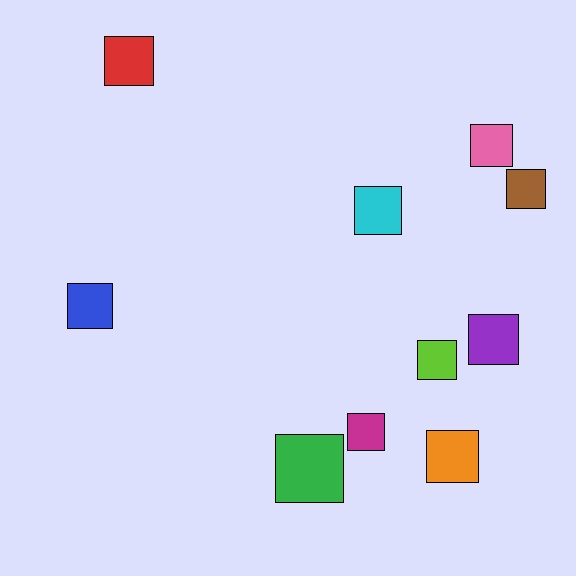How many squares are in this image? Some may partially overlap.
There are 10 squares.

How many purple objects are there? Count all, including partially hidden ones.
There is 1 purple object.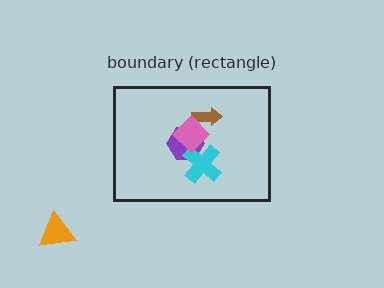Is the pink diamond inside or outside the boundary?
Inside.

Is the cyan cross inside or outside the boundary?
Inside.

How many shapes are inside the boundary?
4 inside, 1 outside.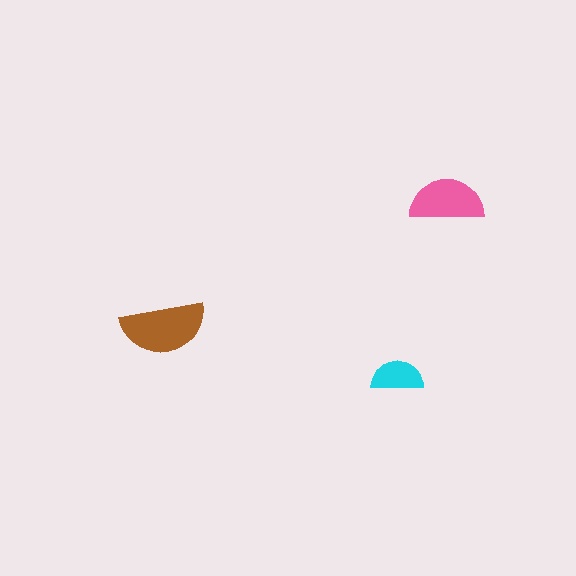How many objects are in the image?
There are 3 objects in the image.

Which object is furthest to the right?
The pink semicircle is rightmost.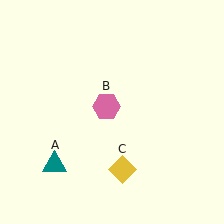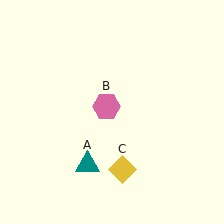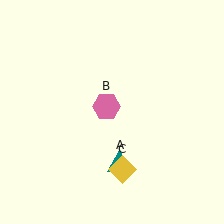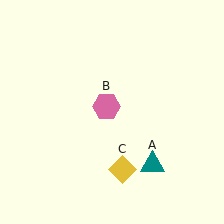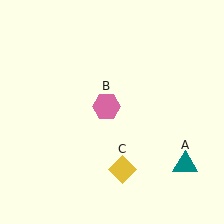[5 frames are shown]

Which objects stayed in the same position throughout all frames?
Pink hexagon (object B) and yellow diamond (object C) remained stationary.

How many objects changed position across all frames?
1 object changed position: teal triangle (object A).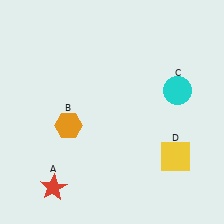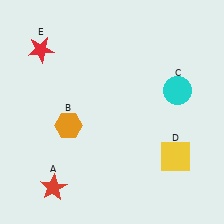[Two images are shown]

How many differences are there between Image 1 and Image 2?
There is 1 difference between the two images.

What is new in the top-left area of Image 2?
A red star (E) was added in the top-left area of Image 2.